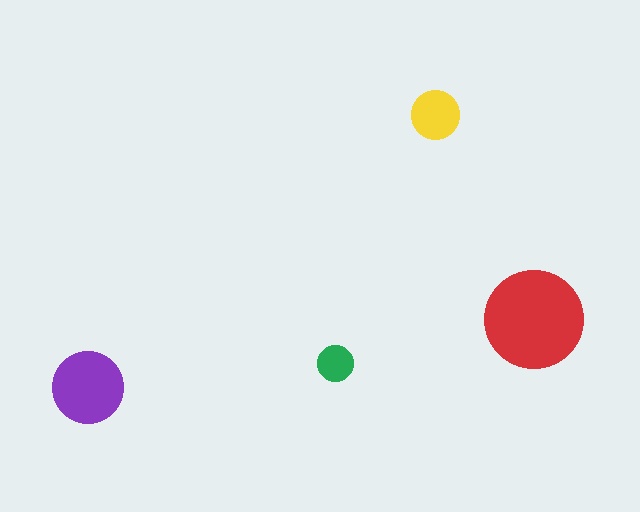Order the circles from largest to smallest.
the red one, the purple one, the yellow one, the green one.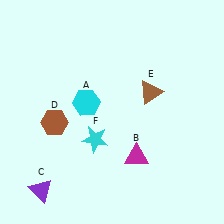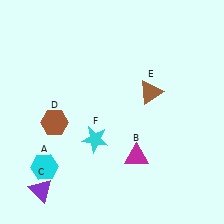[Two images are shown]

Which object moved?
The cyan hexagon (A) moved down.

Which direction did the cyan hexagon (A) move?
The cyan hexagon (A) moved down.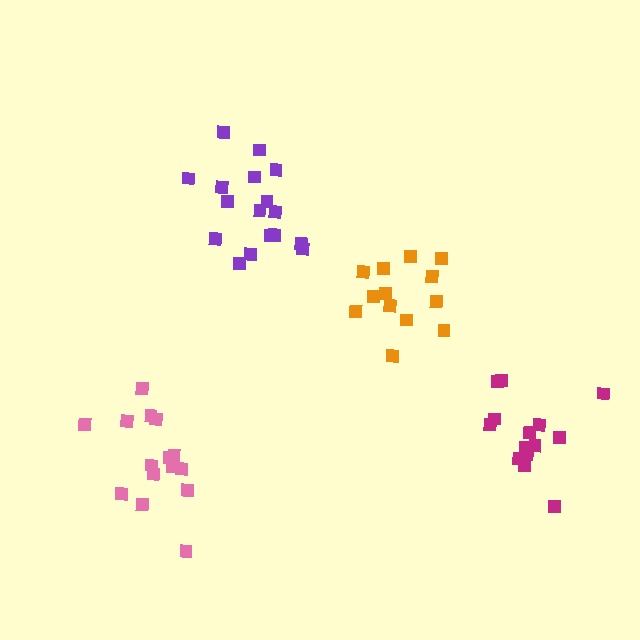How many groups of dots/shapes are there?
There are 4 groups.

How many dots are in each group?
Group 1: 17 dots, Group 2: 15 dots, Group 3: 14 dots, Group 4: 13 dots (59 total).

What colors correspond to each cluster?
The clusters are colored: purple, pink, magenta, orange.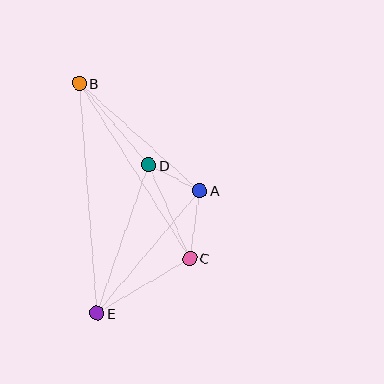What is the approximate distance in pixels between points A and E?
The distance between A and E is approximately 160 pixels.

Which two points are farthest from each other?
Points B and E are farthest from each other.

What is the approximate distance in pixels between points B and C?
The distance between B and C is approximately 207 pixels.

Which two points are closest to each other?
Points A and D are closest to each other.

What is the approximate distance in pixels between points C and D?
The distance between C and D is approximately 102 pixels.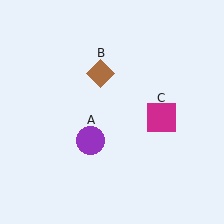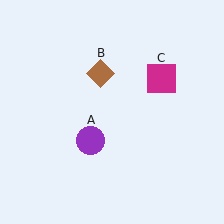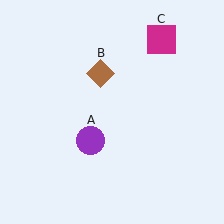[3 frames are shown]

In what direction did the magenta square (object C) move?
The magenta square (object C) moved up.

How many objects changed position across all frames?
1 object changed position: magenta square (object C).